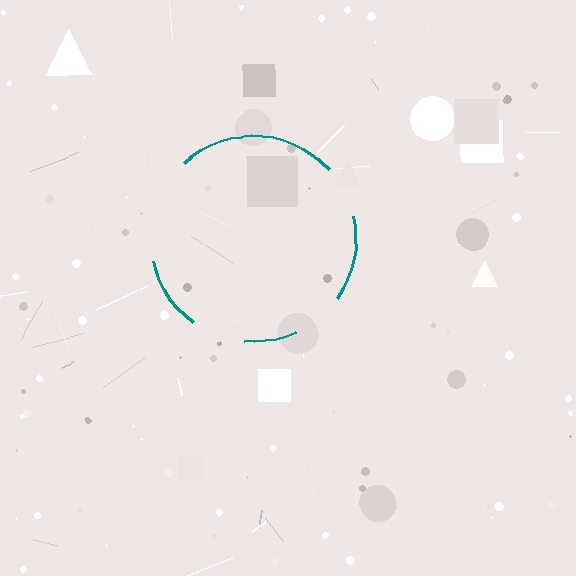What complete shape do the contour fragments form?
The contour fragments form a circle.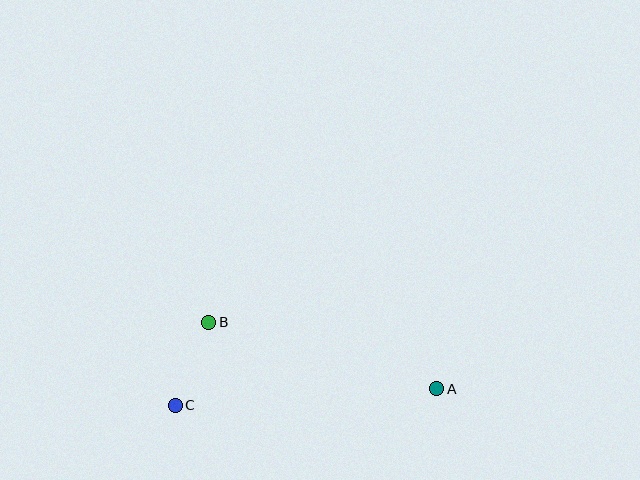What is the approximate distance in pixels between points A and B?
The distance between A and B is approximately 238 pixels.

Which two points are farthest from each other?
Points A and C are farthest from each other.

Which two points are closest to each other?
Points B and C are closest to each other.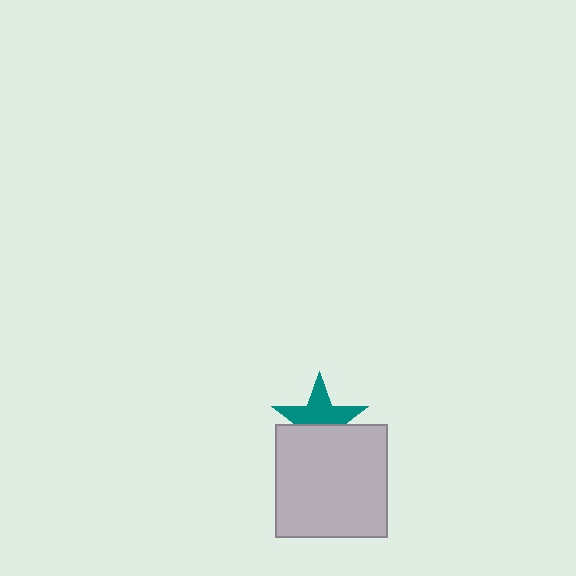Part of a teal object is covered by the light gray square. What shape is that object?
It is a star.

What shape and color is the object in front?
The object in front is a light gray square.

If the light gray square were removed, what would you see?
You would see the complete teal star.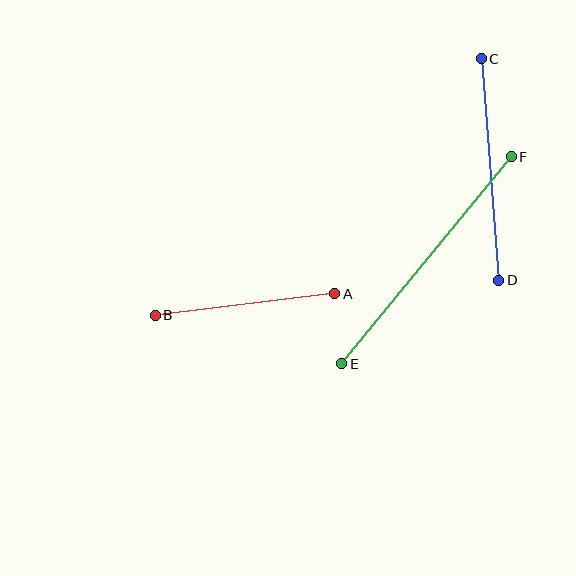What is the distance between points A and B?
The distance is approximately 181 pixels.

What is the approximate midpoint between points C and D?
The midpoint is at approximately (490, 169) pixels.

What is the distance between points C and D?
The distance is approximately 222 pixels.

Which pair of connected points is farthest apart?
Points E and F are farthest apart.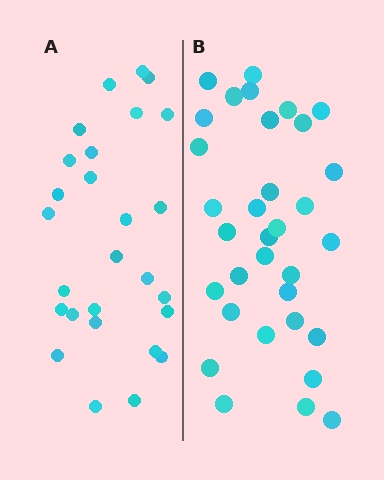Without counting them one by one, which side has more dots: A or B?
Region B (the right region) has more dots.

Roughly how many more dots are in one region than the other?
Region B has about 6 more dots than region A.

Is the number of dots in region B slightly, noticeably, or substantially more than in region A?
Region B has only slightly more — the two regions are fairly close. The ratio is roughly 1.2 to 1.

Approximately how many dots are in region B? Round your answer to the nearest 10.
About 30 dots. (The exact count is 33, which rounds to 30.)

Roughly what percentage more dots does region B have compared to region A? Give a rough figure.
About 20% more.